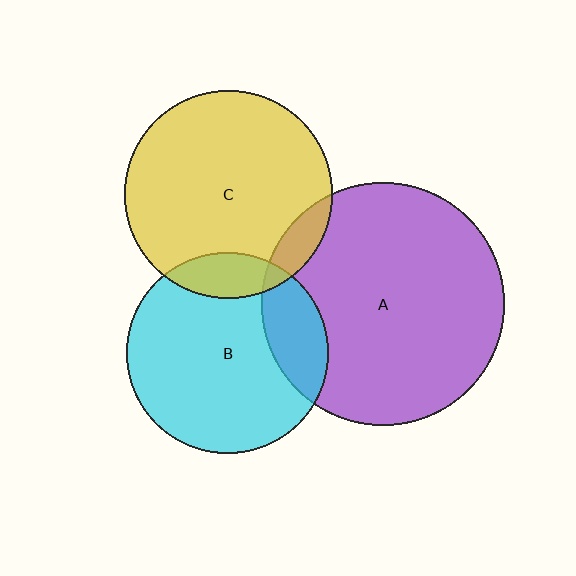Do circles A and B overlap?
Yes.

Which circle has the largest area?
Circle A (purple).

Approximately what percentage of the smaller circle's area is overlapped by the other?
Approximately 20%.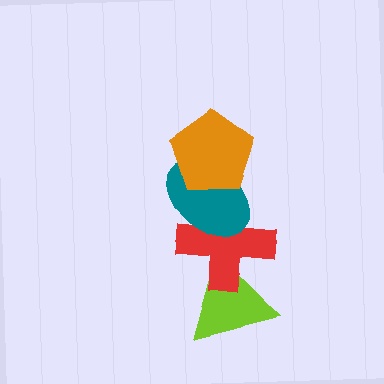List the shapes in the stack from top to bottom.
From top to bottom: the orange pentagon, the teal ellipse, the red cross, the lime triangle.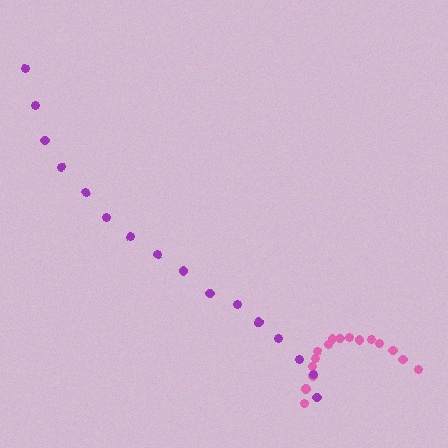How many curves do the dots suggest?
There are 2 distinct paths.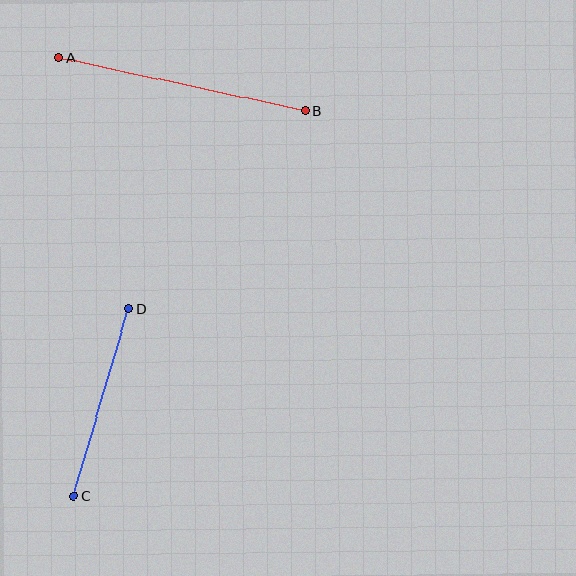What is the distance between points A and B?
The distance is approximately 252 pixels.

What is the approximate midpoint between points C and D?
The midpoint is at approximately (101, 403) pixels.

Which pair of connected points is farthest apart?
Points A and B are farthest apart.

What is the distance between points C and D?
The distance is approximately 195 pixels.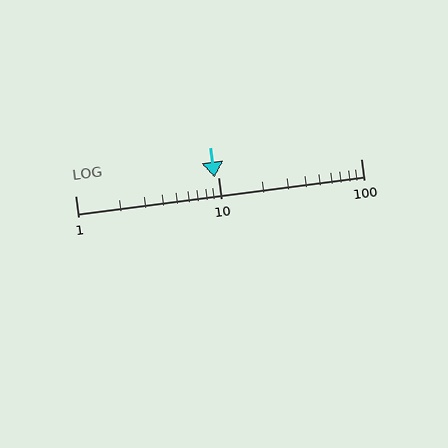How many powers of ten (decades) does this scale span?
The scale spans 2 decades, from 1 to 100.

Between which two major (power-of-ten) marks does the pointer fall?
The pointer is between 1 and 10.